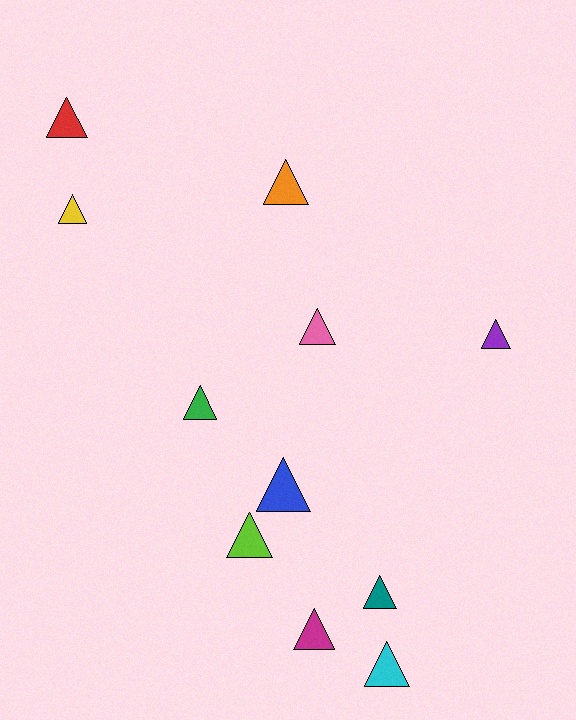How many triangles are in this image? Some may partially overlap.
There are 11 triangles.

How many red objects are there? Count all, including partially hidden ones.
There is 1 red object.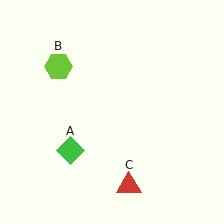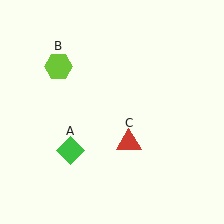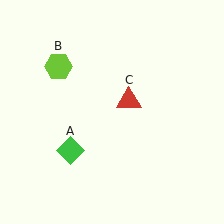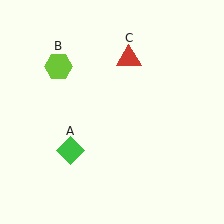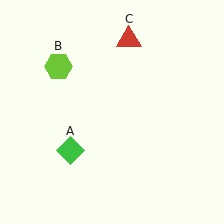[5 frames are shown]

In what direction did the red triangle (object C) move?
The red triangle (object C) moved up.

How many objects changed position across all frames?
1 object changed position: red triangle (object C).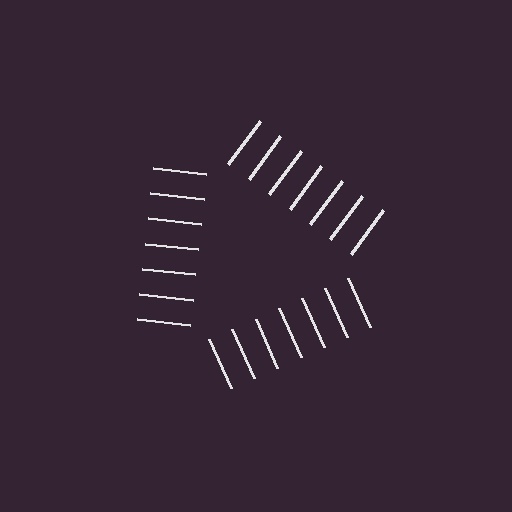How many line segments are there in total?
21 — 7 along each of the 3 edges.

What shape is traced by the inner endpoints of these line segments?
An illusory triangle — the line segments terminate on its edges but no continuous stroke is drawn.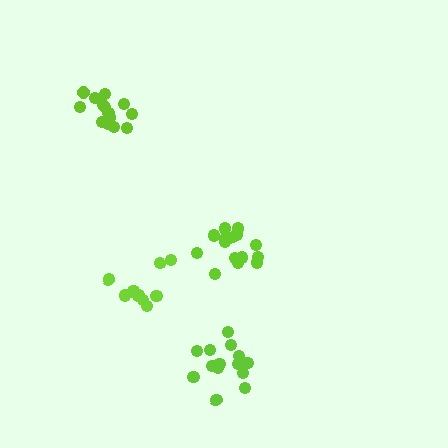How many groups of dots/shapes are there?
There are 4 groups.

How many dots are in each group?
Group 1: 16 dots, Group 2: 14 dots, Group 3: 11 dots, Group 4: 15 dots (56 total).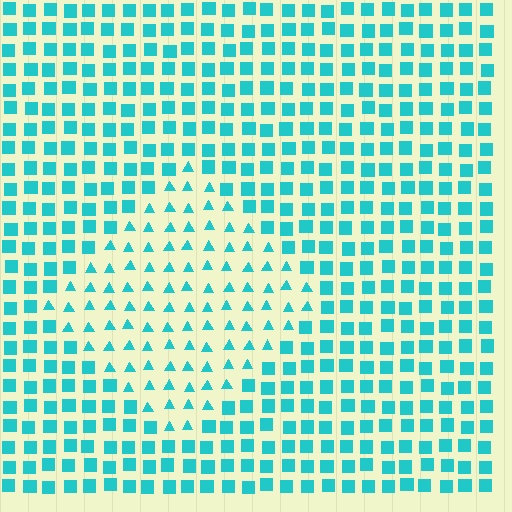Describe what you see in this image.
The image is filled with small cyan elements arranged in a uniform grid. A diamond-shaped region contains triangles, while the surrounding area contains squares. The boundary is defined purely by the change in element shape.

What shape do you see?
I see a diamond.